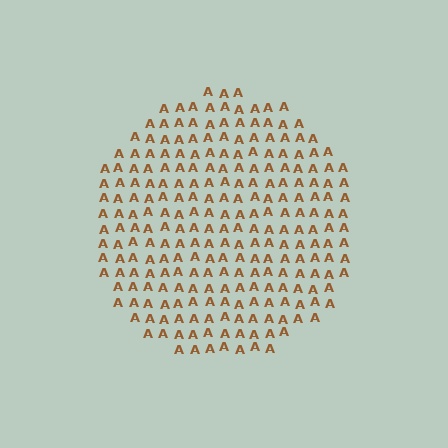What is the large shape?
The large shape is a circle.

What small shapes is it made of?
It is made of small letter A's.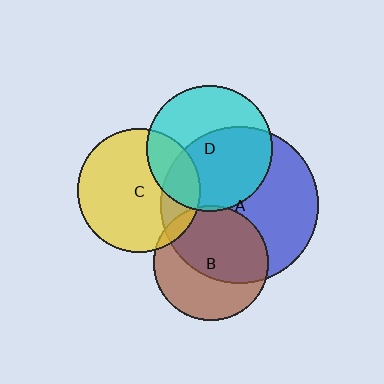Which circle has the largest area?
Circle A (blue).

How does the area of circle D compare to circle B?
Approximately 1.2 times.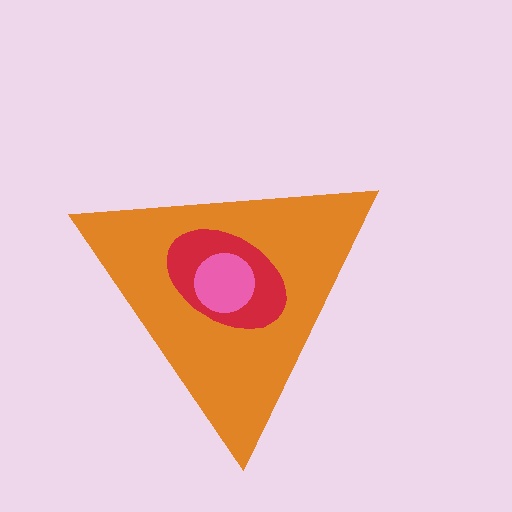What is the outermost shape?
The orange triangle.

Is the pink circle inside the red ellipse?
Yes.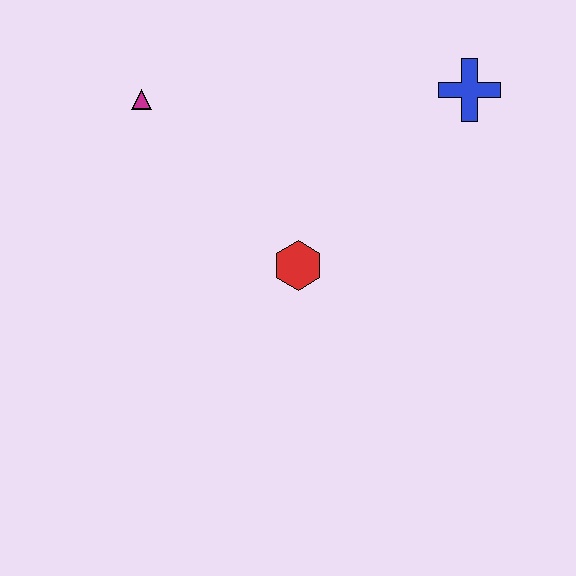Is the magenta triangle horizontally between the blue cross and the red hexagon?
No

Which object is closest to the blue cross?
The red hexagon is closest to the blue cross.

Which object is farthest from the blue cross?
The magenta triangle is farthest from the blue cross.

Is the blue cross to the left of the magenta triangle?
No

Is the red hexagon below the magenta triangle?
Yes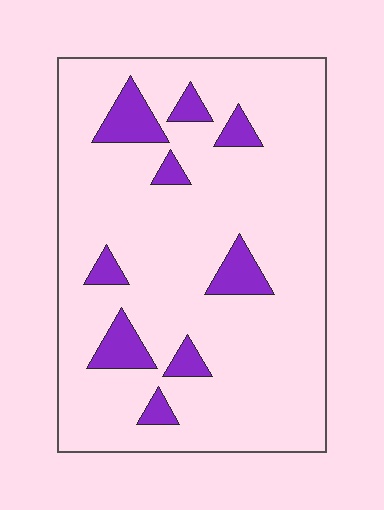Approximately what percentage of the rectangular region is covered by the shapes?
Approximately 10%.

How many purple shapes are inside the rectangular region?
9.